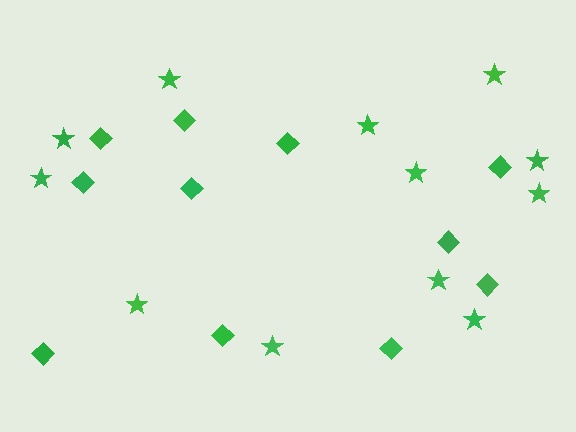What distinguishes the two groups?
There are 2 groups: one group of diamonds (11) and one group of stars (12).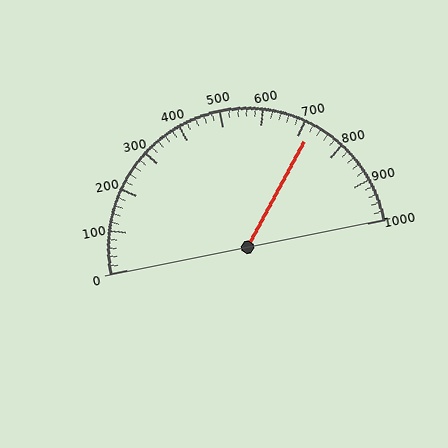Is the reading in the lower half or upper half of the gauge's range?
The reading is in the upper half of the range (0 to 1000).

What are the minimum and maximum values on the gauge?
The gauge ranges from 0 to 1000.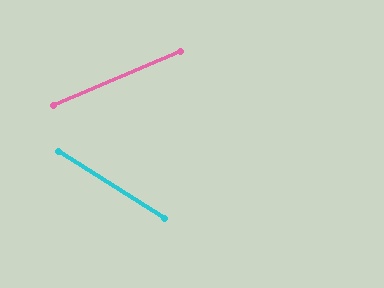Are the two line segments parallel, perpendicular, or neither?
Neither parallel nor perpendicular — they differ by about 55°.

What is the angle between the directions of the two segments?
Approximately 55 degrees.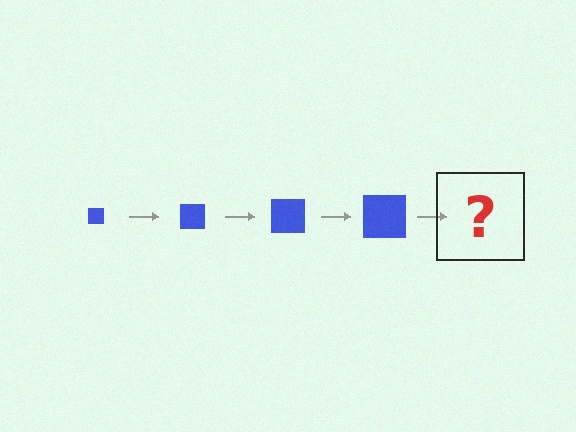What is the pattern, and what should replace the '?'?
The pattern is that the square gets progressively larger each step. The '?' should be a blue square, larger than the previous one.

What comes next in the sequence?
The next element should be a blue square, larger than the previous one.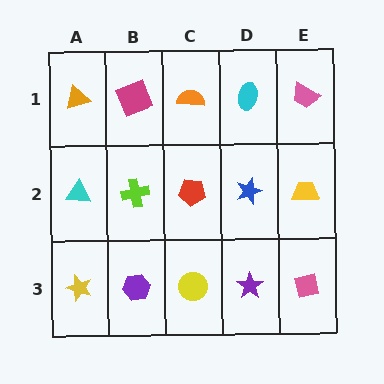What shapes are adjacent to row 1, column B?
A lime cross (row 2, column B), an orange triangle (row 1, column A), an orange semicircle (row 1, column C).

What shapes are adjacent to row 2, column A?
An orange triangle (row 1, column A), a yellow star (row 3, column A), a lime cross (row 2, column B).